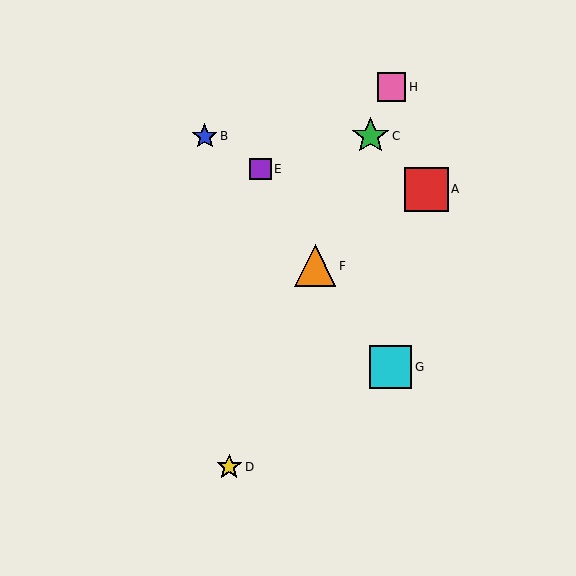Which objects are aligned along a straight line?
Objects C, D, F, H are aligned along a straight line.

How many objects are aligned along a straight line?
4 objects (C, D, F, H) are aligned along a straight line.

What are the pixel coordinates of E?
Object E is at (260, 169).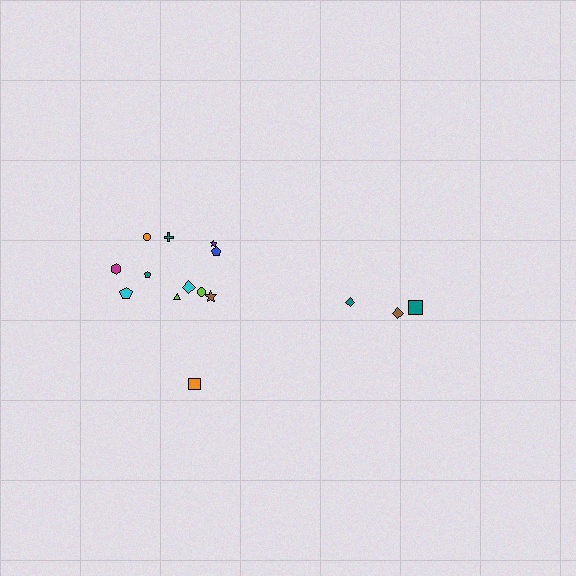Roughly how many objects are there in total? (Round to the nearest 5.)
Roughly 15 objects in total.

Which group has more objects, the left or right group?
The left group.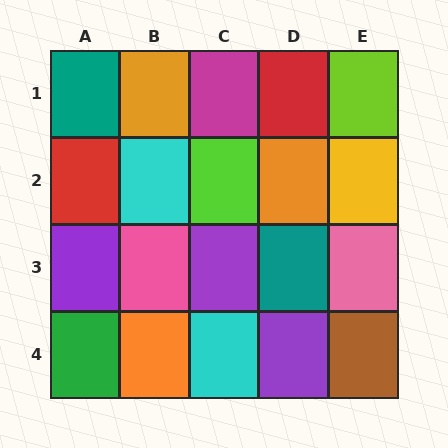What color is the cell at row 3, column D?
Teal.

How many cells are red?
2 cells are red.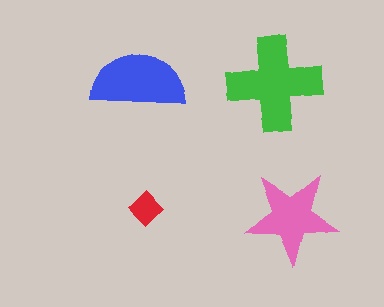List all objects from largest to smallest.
The green cross, the blue semicircle, the pink star, the red diamond.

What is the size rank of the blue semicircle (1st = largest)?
2nd.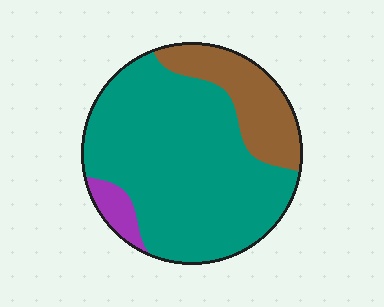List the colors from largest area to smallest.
From largest to smallest: teal, brown, purple.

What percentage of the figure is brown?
Brown covers about 20% of the figure.